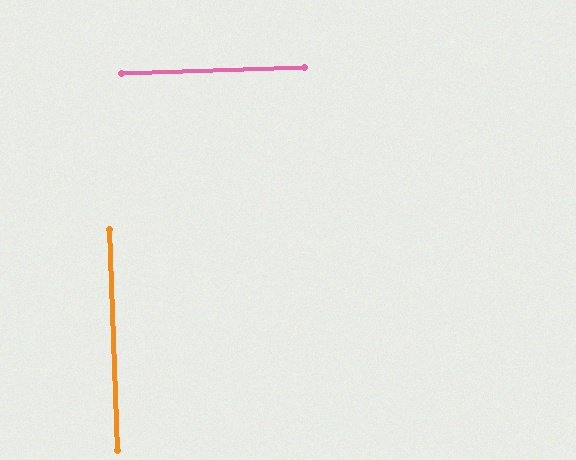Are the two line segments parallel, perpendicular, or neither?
Perpendicular — they meet at approximately 90°.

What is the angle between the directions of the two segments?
Approximately 90 degrees.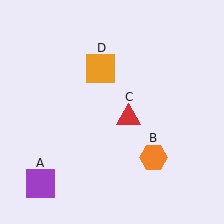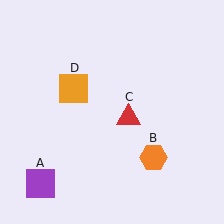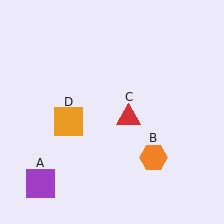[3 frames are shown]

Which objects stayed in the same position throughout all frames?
Purple square (object A) and orange hexagon (object B) and red triangle (object C) remained stationary.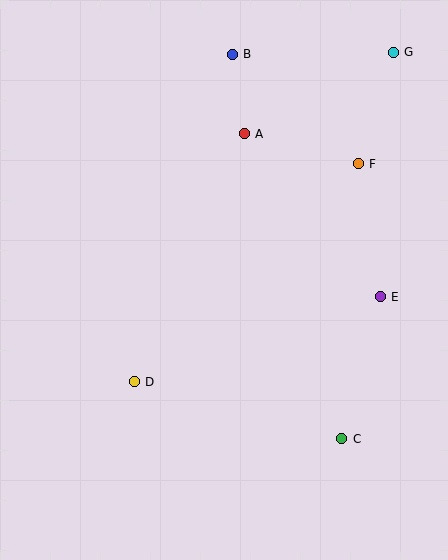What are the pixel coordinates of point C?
Point C is at (342, 439).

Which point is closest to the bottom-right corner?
Point C is closest to the bottom-right corner.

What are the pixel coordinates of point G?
Point G is at (393, 52).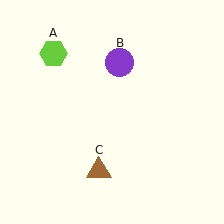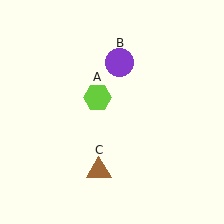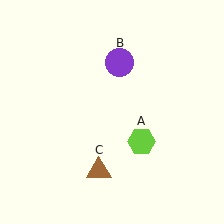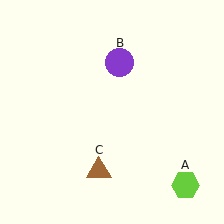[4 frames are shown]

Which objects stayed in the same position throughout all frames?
Purple circle (object B) and brown triangle (object C) remained stationary.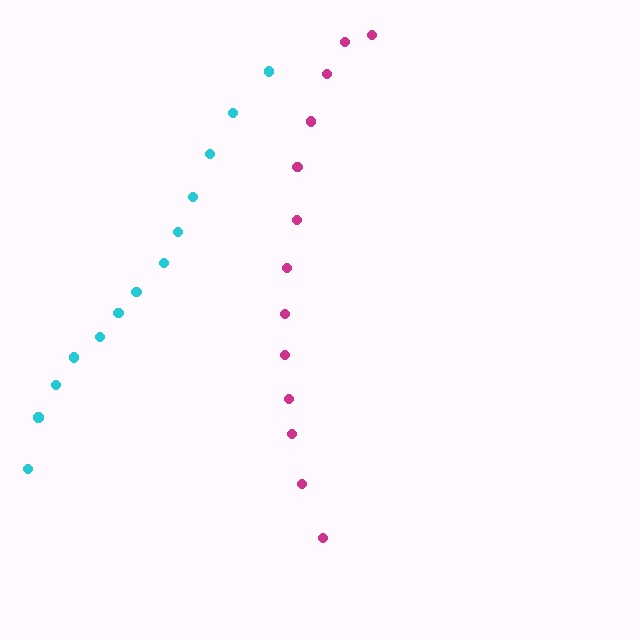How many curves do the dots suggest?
There are 2 distinct paths.